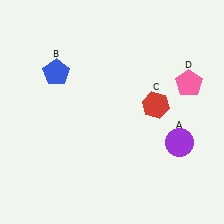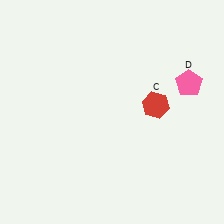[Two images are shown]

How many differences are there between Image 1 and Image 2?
There are 2 differences between the two images.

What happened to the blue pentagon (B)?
The blue pentagon (B) was removed in Image 2. It was in the top-left area of Image 1.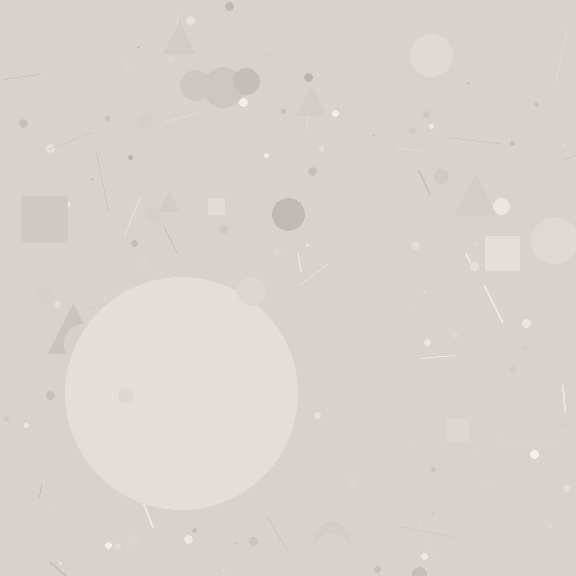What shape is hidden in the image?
A circle is hidden in the image.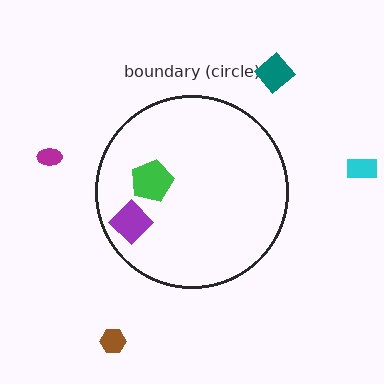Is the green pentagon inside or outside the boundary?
Inside.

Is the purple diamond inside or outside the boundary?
Inside.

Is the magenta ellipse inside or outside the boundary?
Outside.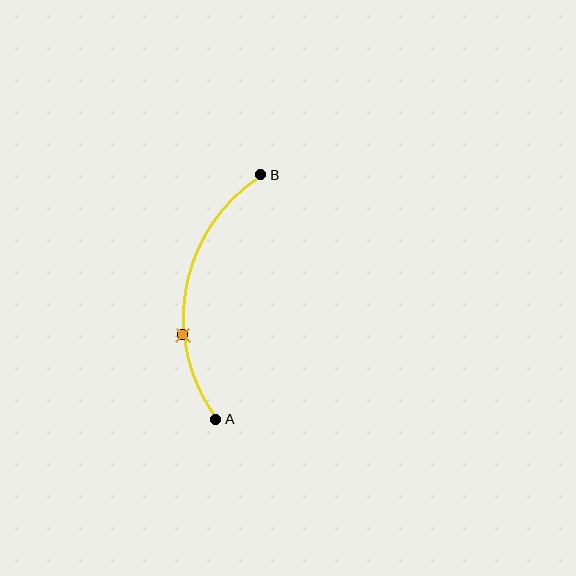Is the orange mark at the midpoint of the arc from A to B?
No. The orange mark lies on the arc but is closer to endpoint A. The arc midpoint would be at the point on the curve equidistant along the arc from both A and B.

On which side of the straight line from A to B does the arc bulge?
The arc bulges to the left of the straight line connecting A and B.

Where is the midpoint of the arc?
The arc midpoint is the point on the curve farthest from the straight line joining A and B. It sits to the left of that line.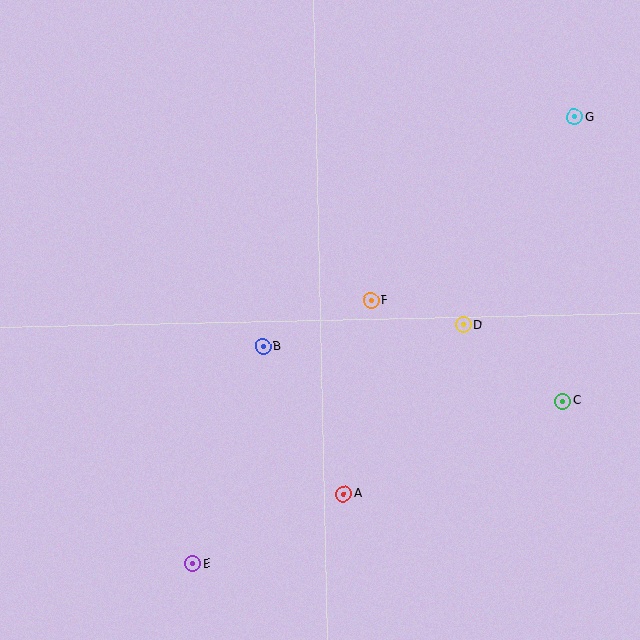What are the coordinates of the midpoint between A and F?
The midpoint between A and F is at (357, 397).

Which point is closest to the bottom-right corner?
Point C is closest to the bottom-right corner.